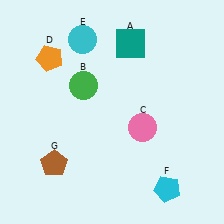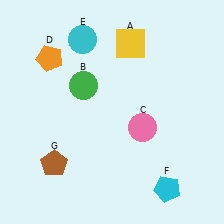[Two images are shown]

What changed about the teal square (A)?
In Image 1, A is teal. In Image 2, it changed to yellow.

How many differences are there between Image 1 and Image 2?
There is 1 difference between the two images.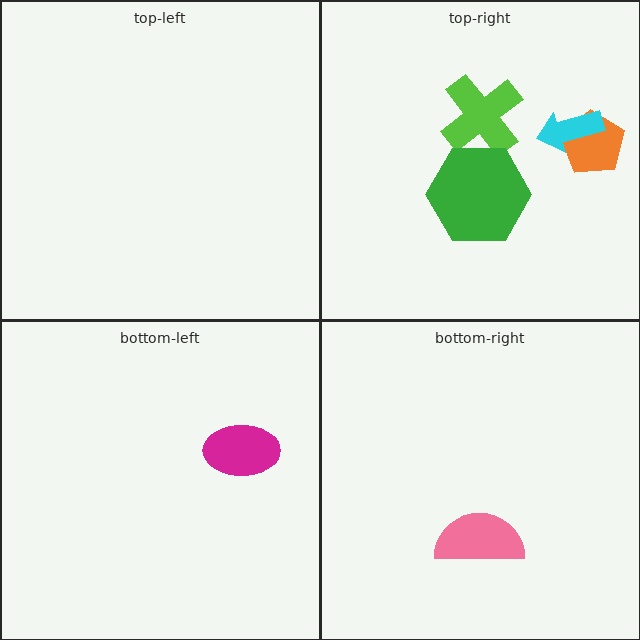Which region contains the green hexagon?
The top-right region.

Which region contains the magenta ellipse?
The bottom-left region.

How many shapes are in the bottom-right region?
1.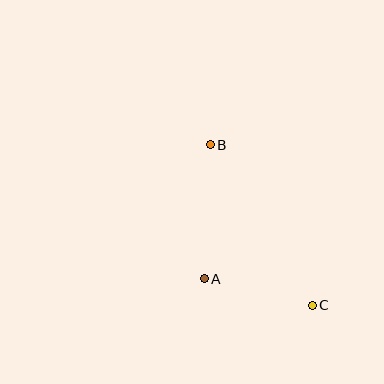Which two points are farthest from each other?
Points B and C are farthest from each other.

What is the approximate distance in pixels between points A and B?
The distance between A and B is approximately 134 pixels.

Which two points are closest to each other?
Points A and C are closest to each other.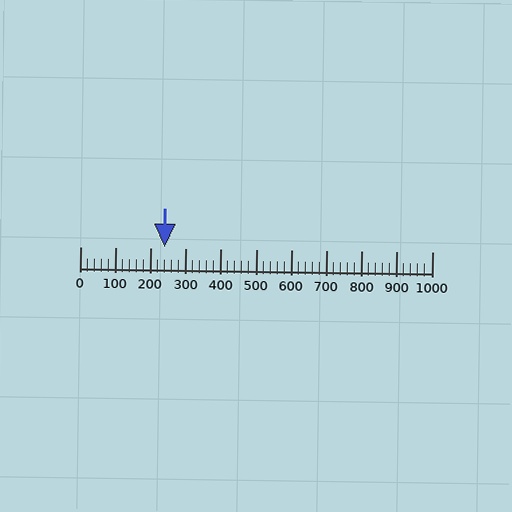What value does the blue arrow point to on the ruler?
The blue arrow points to approximately 241.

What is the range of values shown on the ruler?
The ruler shows values from 0 to 1000.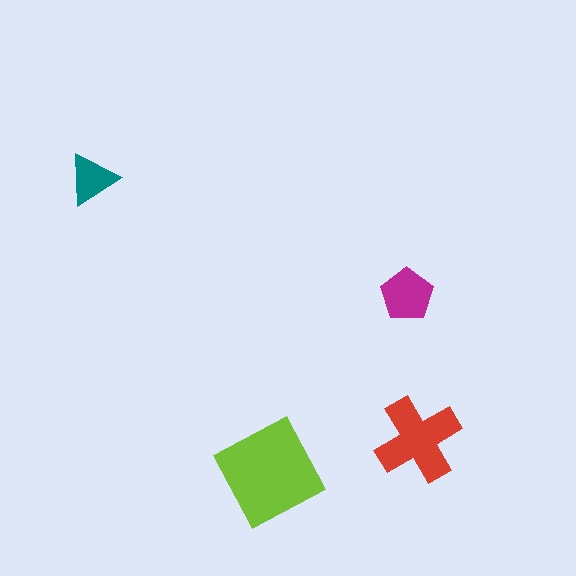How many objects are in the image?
There are 4 objects in the image.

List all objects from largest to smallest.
The lime diamond, the red cross, the magenta pentagon, the teal triangle.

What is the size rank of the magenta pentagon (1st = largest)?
3rd.